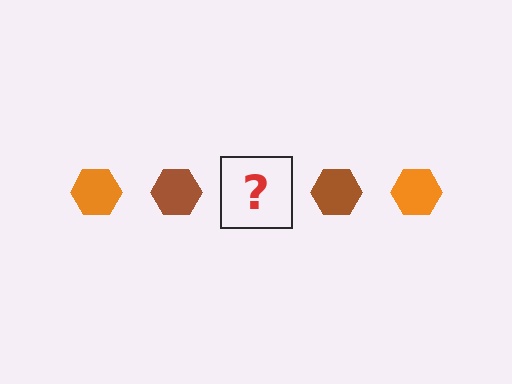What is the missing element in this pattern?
The missing element is an orange hexagon.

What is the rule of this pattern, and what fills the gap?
The rule is that the pattern cycles through orange, brown hexagons. The gap should be filled with an orange hexagon.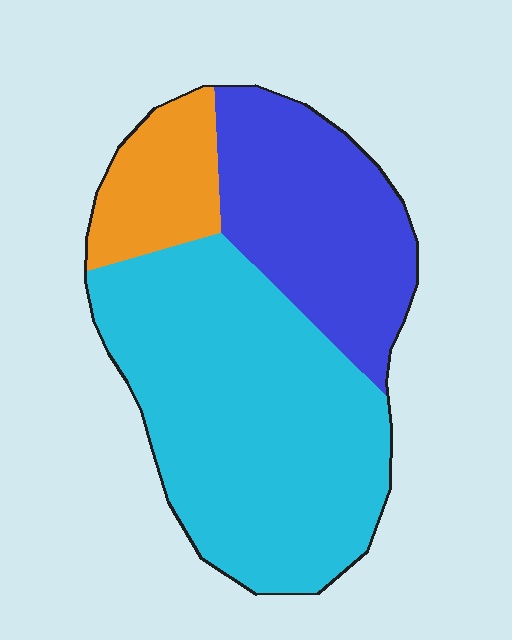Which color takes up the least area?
Orange, at roughly 15%.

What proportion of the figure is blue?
Blue takes up between a quarter and a half of the figure.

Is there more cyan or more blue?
Cyan.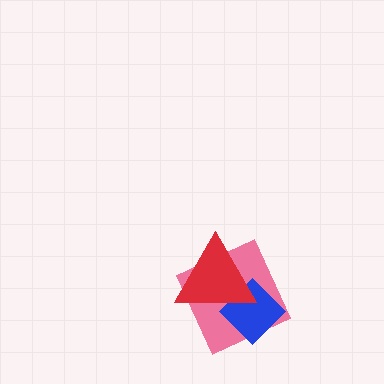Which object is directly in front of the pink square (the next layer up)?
The blue diamond is directly in front of the pink square.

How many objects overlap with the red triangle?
2 objects overlap with the red triangle.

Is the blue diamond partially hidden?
Yes, it is partially covered by another shape.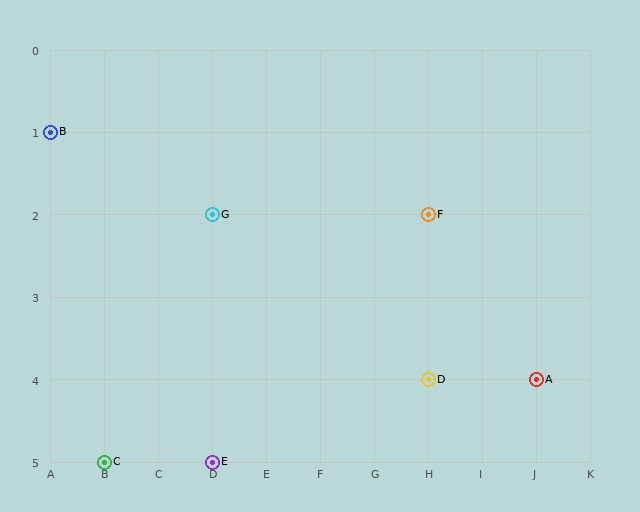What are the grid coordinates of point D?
Point D is at grid coordinates (H, 4).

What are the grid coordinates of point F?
Point F is at grid coordinates (H, 2).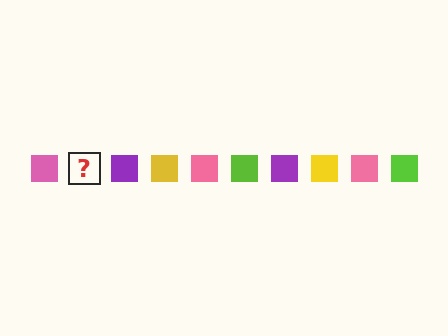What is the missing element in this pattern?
The missing element is a lime square.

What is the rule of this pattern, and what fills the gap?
The rule is that the pattern cycles through pink, lime, purple, yellow squares. The gap should be filled with a lime square.